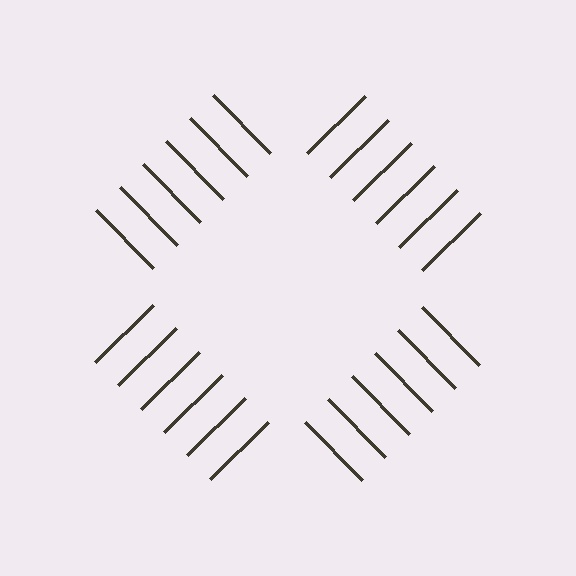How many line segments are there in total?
24 — 6 along each of the 4 edges.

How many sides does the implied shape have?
4 sides — the line-ends trace a square.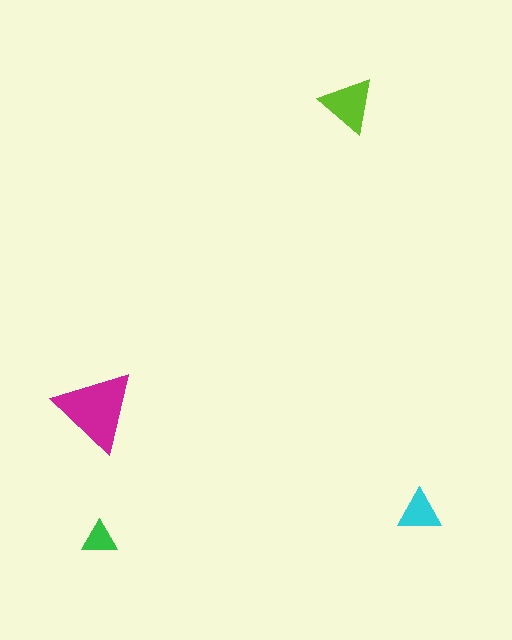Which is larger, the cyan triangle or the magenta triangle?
The magenta one.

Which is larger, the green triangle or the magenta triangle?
The magenta one.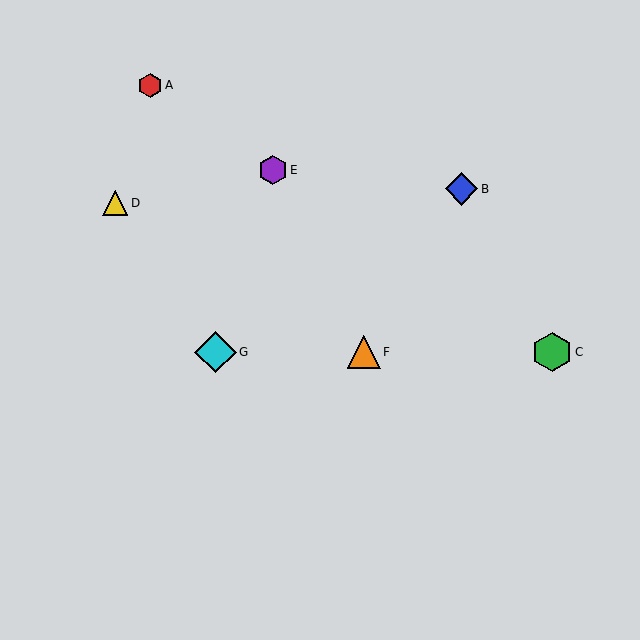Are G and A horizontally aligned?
No, G is at y≈352 and A is at y≈85.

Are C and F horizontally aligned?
Yes, both are at y≈352.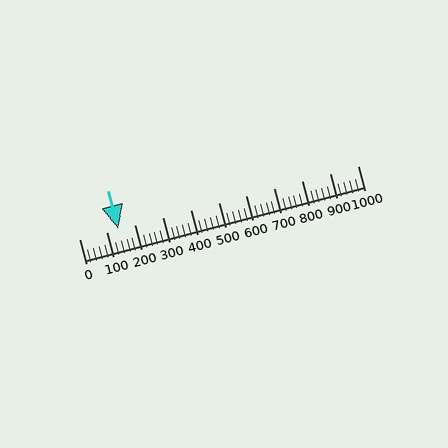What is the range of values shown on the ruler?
The ruler shows values from 0 to 1000.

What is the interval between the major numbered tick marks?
The major tick marks are spaced 100 units apart.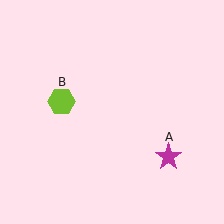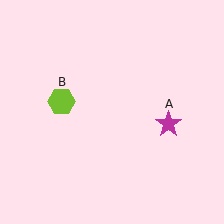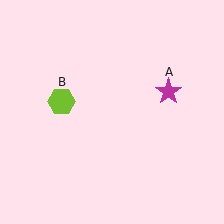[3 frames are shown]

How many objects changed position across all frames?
1 object changed position: magenta star (object A).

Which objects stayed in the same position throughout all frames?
Lime hexagon (object B) remained stationary.